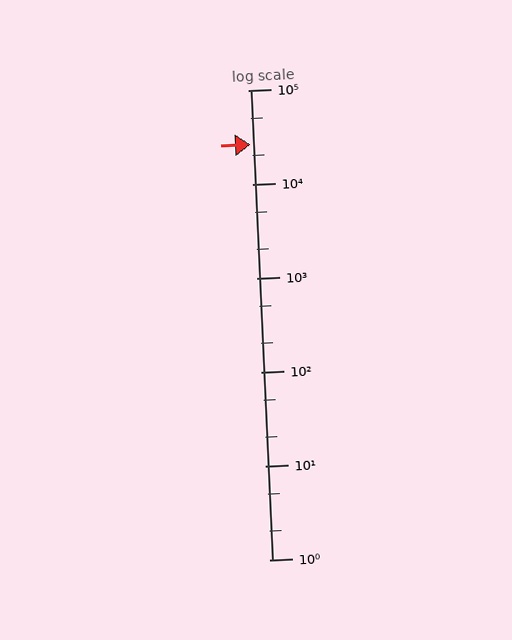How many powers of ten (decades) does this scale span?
The scale spans 5 decades, from 1 to 100000.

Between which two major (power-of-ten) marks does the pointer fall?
The pointer is between 10000 and 100000.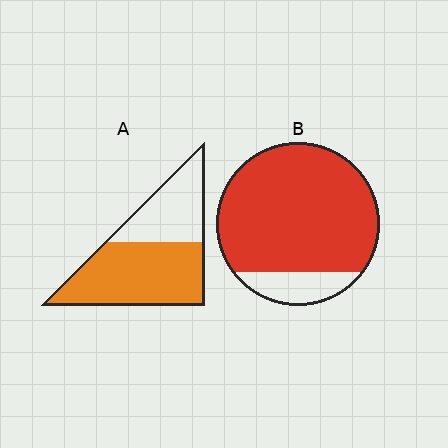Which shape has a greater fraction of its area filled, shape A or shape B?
Shape B.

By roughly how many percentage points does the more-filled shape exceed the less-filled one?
By roughly 20 percentage points (B over A).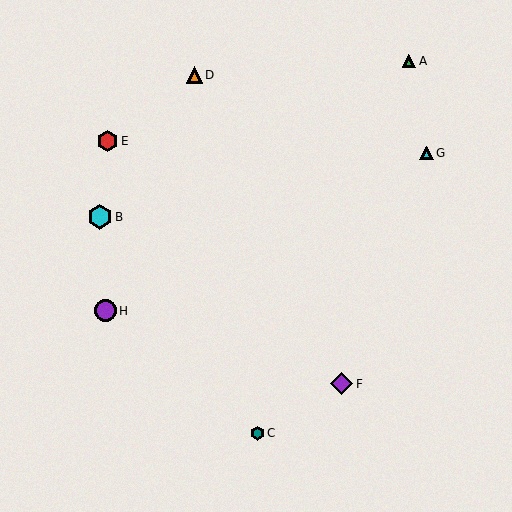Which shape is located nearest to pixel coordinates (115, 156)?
The red hexagon (labeled E) at (108, 141) is nearest to that location.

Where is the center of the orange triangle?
The center of the orange triangle is at (194, 75).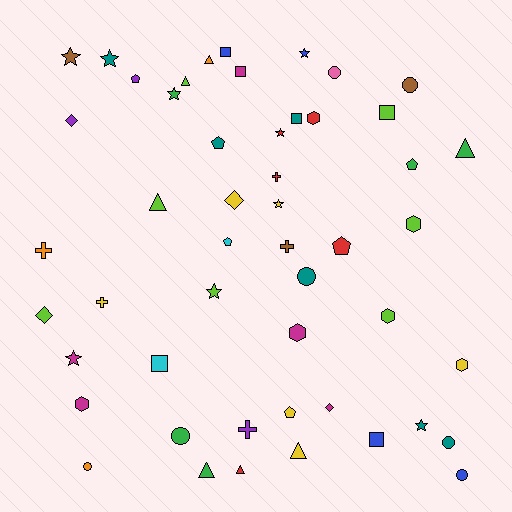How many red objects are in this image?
There are 5 red objects.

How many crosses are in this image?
There are 5 crosses.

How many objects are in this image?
There are 50 objects.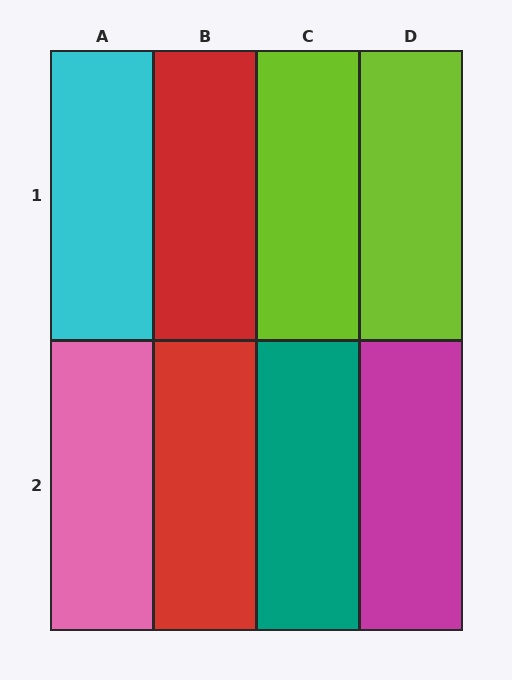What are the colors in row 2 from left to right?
Pink, red, teal, magenta.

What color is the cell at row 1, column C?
Lime.